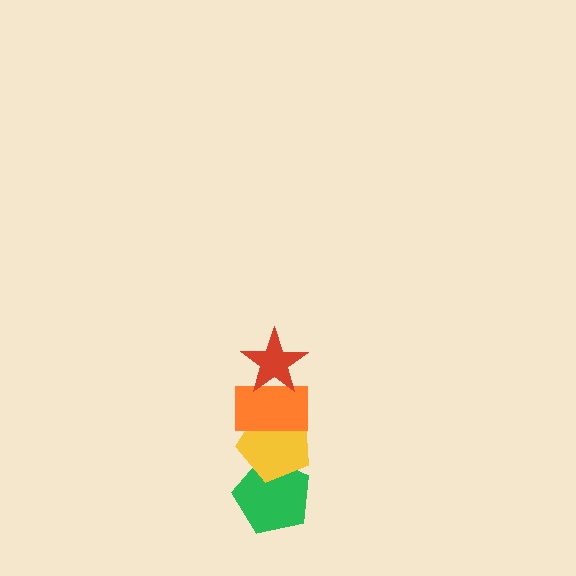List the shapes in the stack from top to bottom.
From top to bottom: the red star, the orange rectangle, the yellow pentagon, the green pentagon.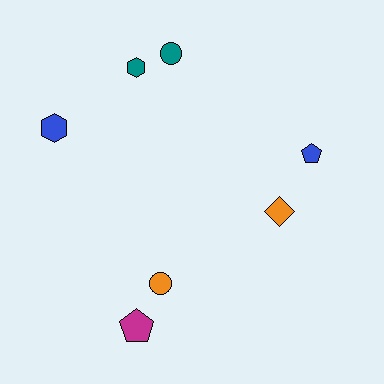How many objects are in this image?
There are 7 objects.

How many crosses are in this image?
There are no crosses.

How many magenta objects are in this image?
There is 1 magenta object.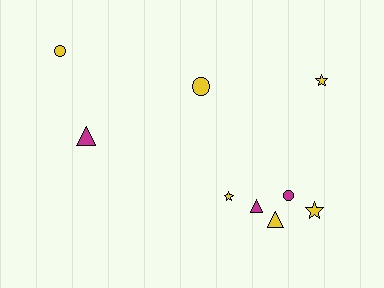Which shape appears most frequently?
Circle, with 3 objects.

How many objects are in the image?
There are 9 objects.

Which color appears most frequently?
Yellow, with 6 objects.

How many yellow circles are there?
There are 2 yellow circles.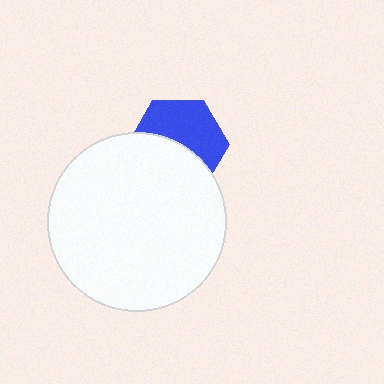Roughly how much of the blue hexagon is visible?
About half of it is visible (roughly 52%).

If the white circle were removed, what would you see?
You would see the complete blue hexagon.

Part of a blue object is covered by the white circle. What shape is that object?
It is a hexagon.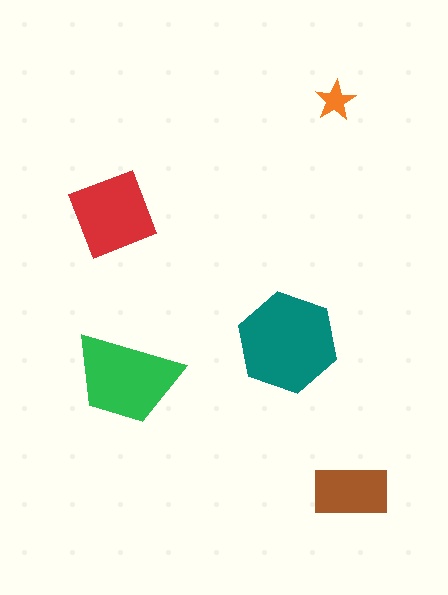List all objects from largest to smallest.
The teal hexagon, the green trapezoid, the red square, the brown rectangle, the orange star.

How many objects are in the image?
There are 5 objects in the image.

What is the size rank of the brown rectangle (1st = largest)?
4th.